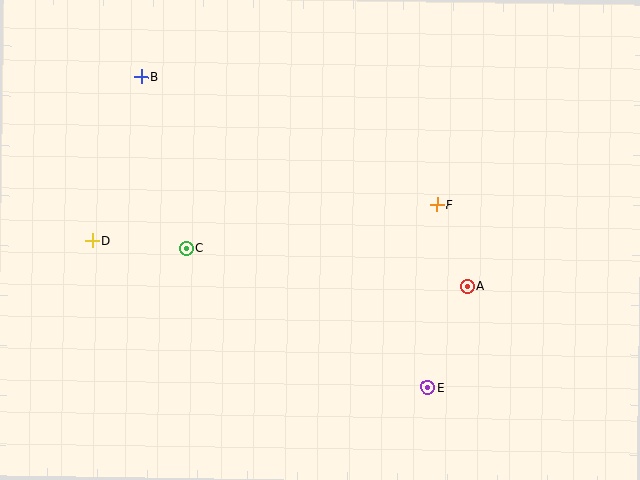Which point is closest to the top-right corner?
Point F is closest to the top-right corner.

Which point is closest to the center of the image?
Point F at (437, 204) is closest to the center.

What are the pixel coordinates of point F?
Point F is at (437, 204).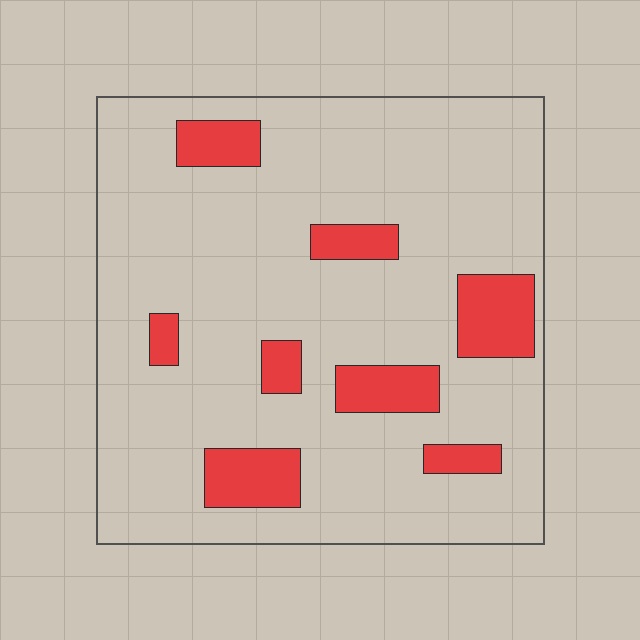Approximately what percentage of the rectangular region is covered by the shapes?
Approximately 15%.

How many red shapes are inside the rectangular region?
8.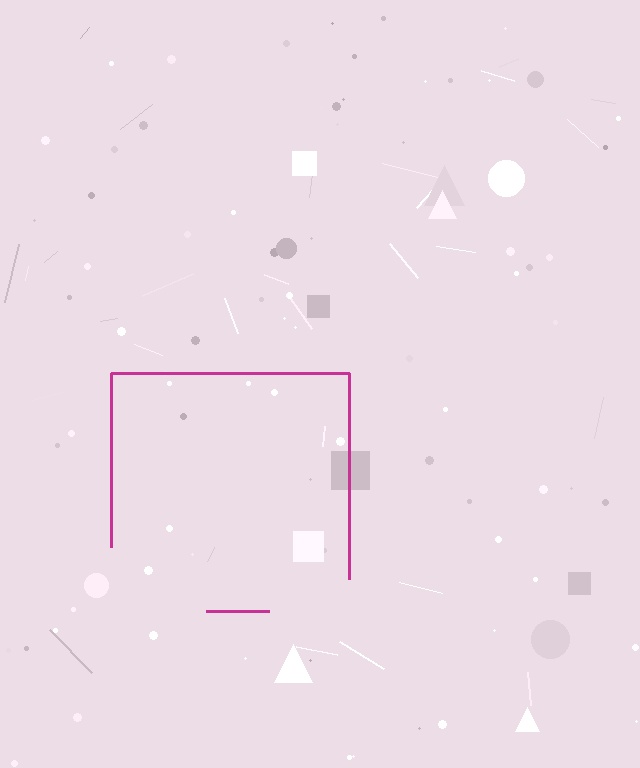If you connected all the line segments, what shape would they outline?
They would outline a square.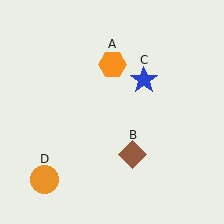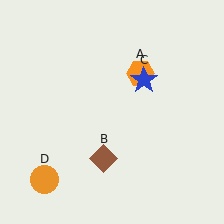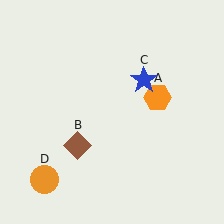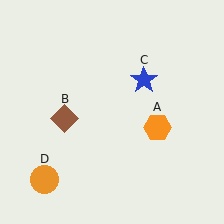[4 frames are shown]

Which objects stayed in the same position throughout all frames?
Blue star (object C) and orange circle (object D) remained stationary.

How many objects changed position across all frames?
2 objects changed position: orange hexagon (object A), brown diamond (object B).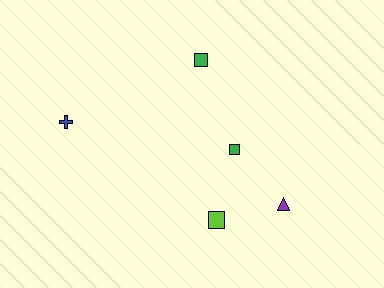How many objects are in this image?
There are 5 objects.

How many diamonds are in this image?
There are no diamonds.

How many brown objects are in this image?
There are no brown objects.